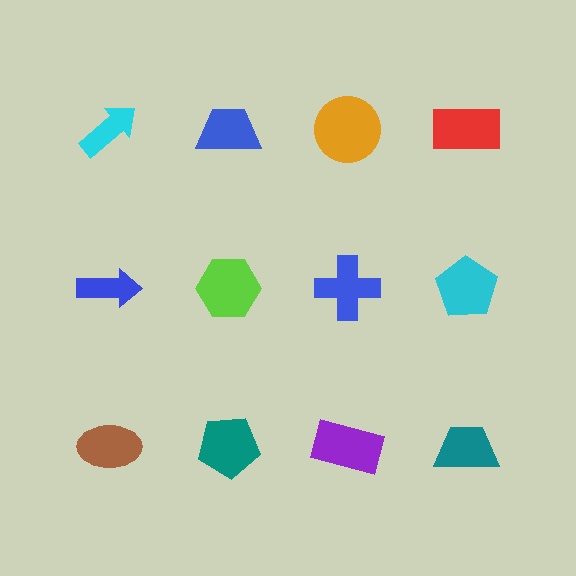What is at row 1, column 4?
A red rectangle.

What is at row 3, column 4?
A teal trapezoid.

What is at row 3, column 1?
A brown ellipse.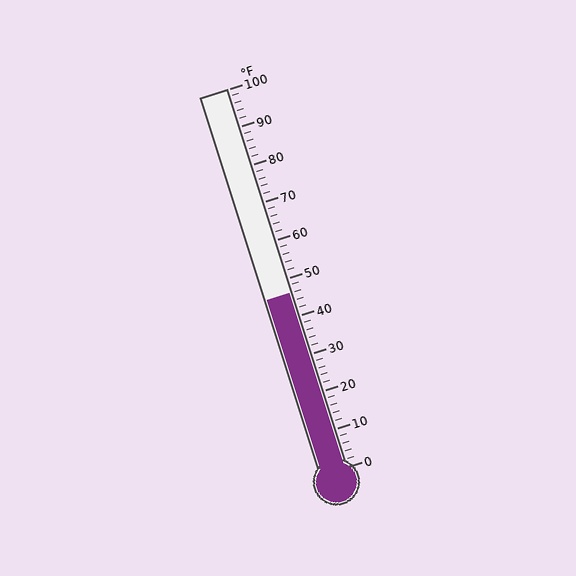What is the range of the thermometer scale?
The thermometer scale ranges from 0°F to 100°F.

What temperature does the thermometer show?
The thermometer shows approximately 46°F.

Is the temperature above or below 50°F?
The temperature is below 50°F.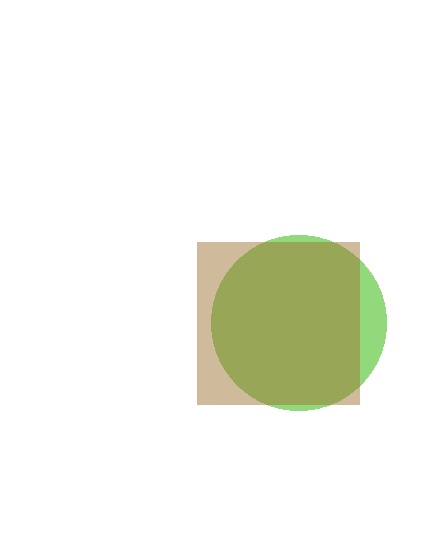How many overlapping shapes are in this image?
There are 2 overlapping shapes in the image.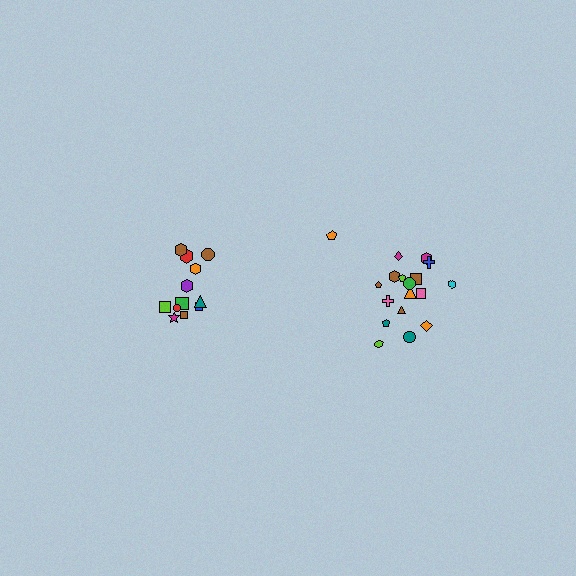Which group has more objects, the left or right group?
The right group.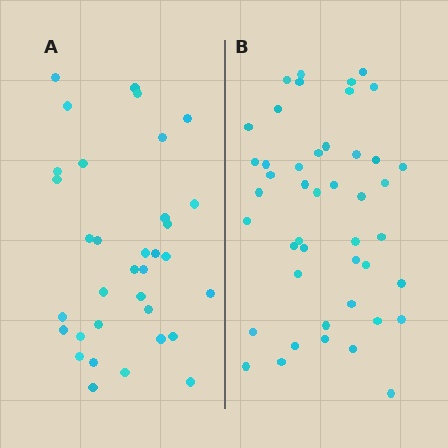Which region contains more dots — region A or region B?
Region B (the right region) has more dots.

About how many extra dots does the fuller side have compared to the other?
Region B has roughly 12 or so more dots than region A.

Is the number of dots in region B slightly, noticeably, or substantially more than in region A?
Region B has noticeably more, but not dramatically so. The ratio is roughly 1.3 to 1.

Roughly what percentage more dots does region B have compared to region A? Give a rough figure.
About 30% more.